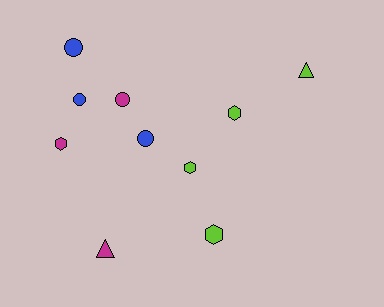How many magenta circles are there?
There is 1 magenta circle.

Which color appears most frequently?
Lime, with 4 objects.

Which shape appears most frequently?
Hexagon, with 4 objects.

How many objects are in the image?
There are 10 objects.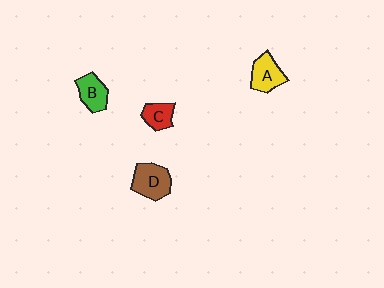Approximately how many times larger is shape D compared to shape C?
Approximately 1.6 times.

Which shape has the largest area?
Shape D (brown).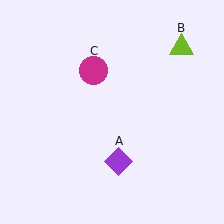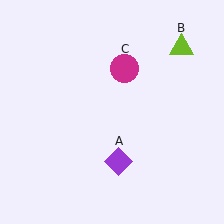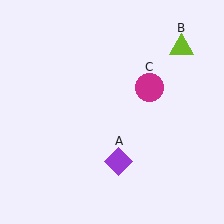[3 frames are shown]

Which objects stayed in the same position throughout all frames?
Purple diamond (object A) and lime triangle (object B) remained stationary.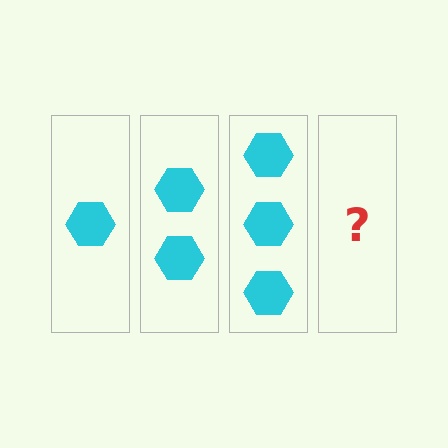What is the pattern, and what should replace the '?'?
The pattern is that each step adds one more hexagon. The '?' should be 4 hexagons.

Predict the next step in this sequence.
The next step is 4 hexagons.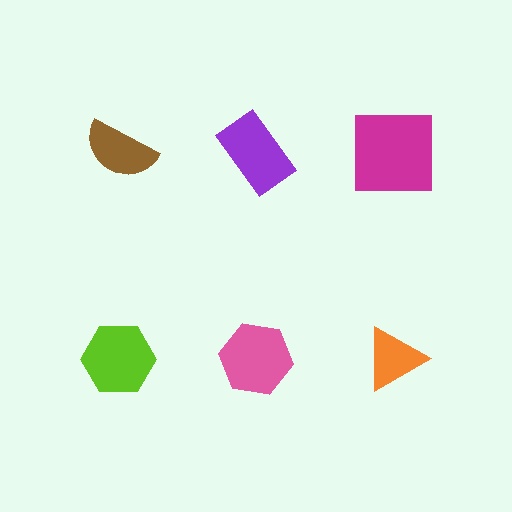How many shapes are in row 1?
3 shapes.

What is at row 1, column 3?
A magenta square.